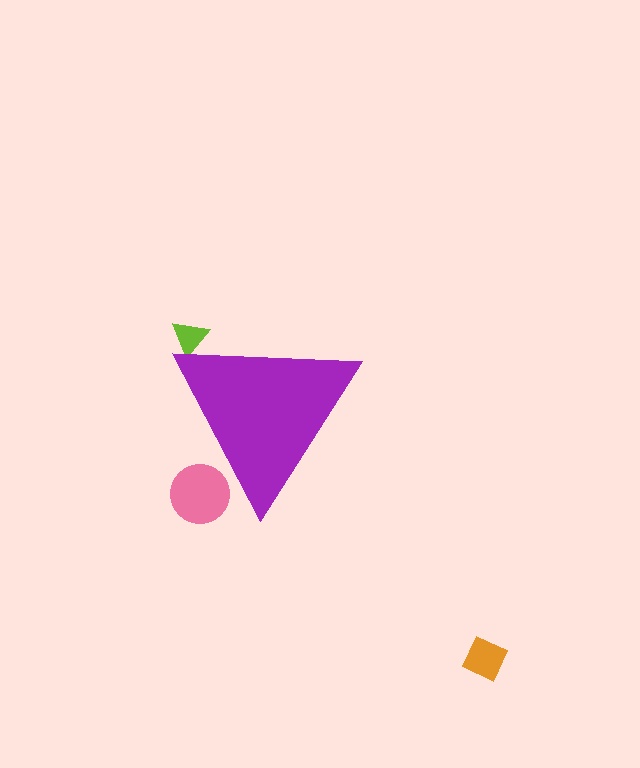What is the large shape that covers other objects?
A purple triangle.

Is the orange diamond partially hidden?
No, the orange diamond is fully visible.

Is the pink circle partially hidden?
Yes, the pink circle is partially hidden behind the purple triangle.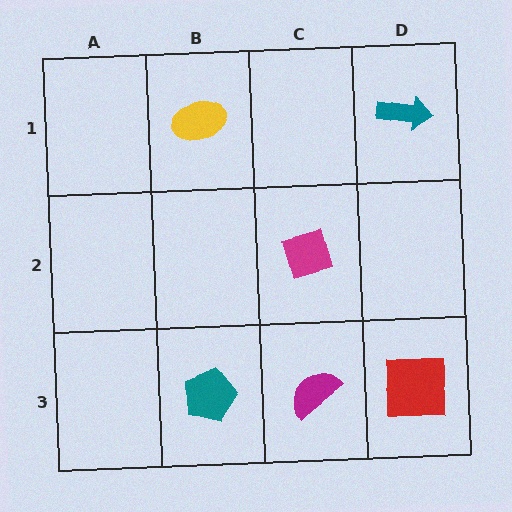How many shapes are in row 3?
3 shapes.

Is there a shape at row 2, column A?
No, that cell is empty.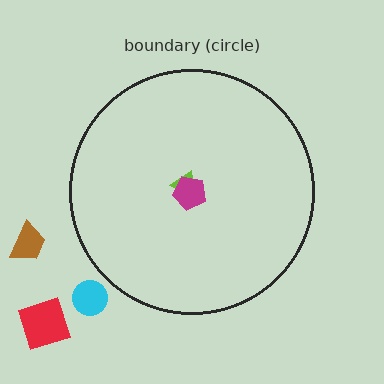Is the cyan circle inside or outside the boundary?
Outside.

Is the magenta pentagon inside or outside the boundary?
Inside.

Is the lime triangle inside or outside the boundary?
Inside.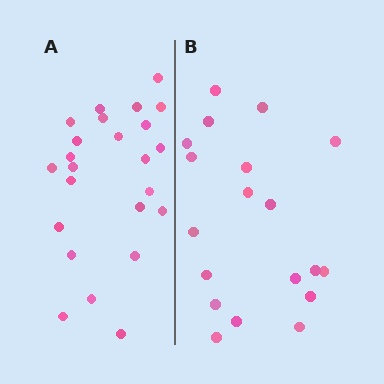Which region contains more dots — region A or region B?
Region A (the left region) has more dots.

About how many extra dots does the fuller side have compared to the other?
Region A has about 5 more dots than region B.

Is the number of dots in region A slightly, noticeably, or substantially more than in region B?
Region A has noticeably more, but not dramatically so. The ratio is roughly 1.3 to 1.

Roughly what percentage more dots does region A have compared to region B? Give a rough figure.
About 25% more.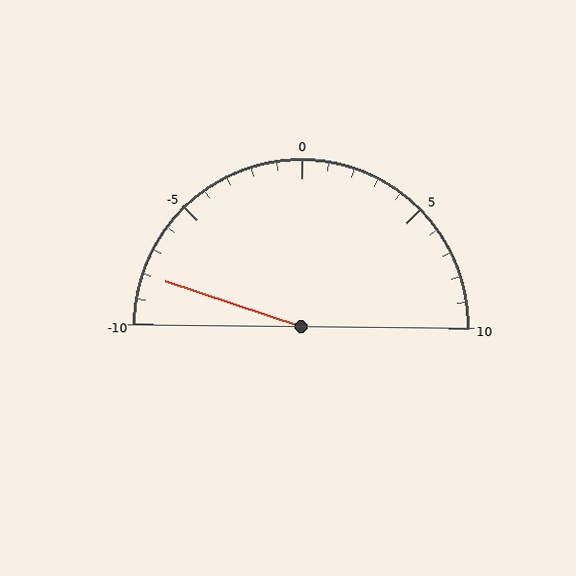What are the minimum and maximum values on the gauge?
The gauge ranges from -10 to 10.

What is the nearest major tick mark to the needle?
The nearest major tick mark is -10.